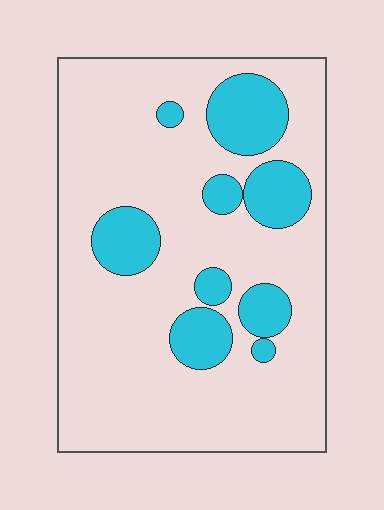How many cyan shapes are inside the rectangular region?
9.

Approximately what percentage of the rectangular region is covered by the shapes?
Approximately 20%.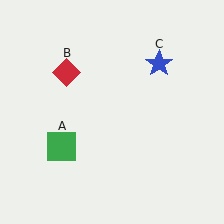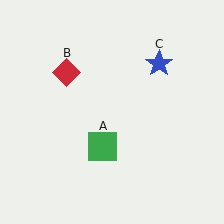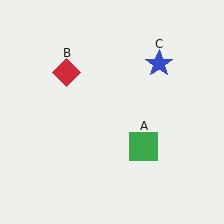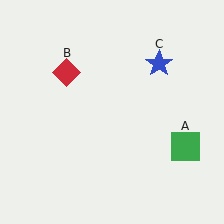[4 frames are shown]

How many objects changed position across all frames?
1 object changed position: green square (object A).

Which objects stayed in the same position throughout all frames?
Red diamond (object B) and blue star (object C) remained stationary.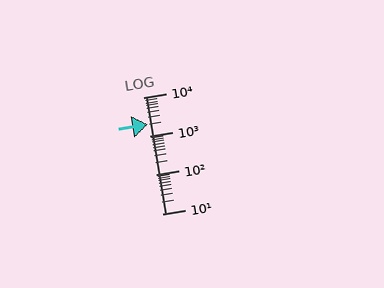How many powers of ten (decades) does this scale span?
The scale spans 3 decades, from 10 to 10000.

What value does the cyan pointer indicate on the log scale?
The pointer indicates approximately 2000.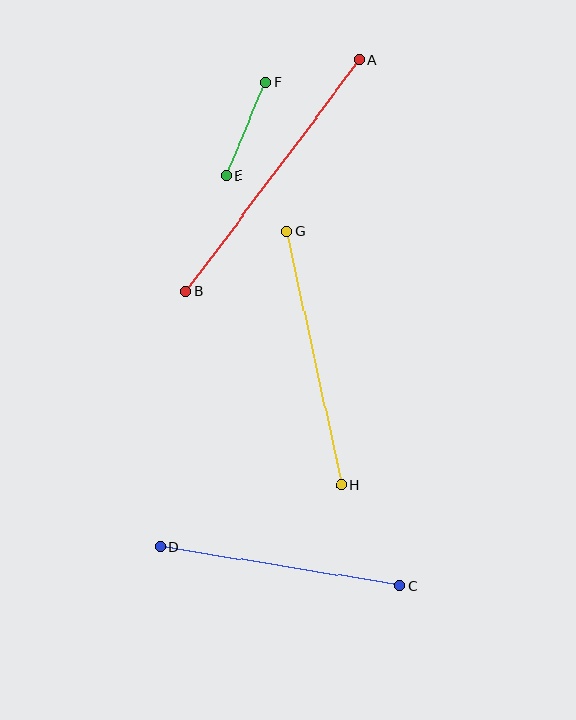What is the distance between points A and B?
The distance is approximately 289 pixels.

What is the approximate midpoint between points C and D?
The midpoint is at approximately (280, 566) pixels.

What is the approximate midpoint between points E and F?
The midpoint is at approximately (246, 129) pixels.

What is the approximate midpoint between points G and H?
The midpoint is at approximately (314, 358) pixels.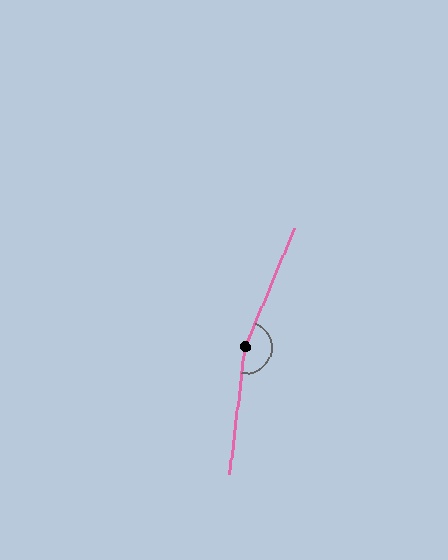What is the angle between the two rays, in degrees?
Approximately 165 degrees.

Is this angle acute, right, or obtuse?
It is obtuse.